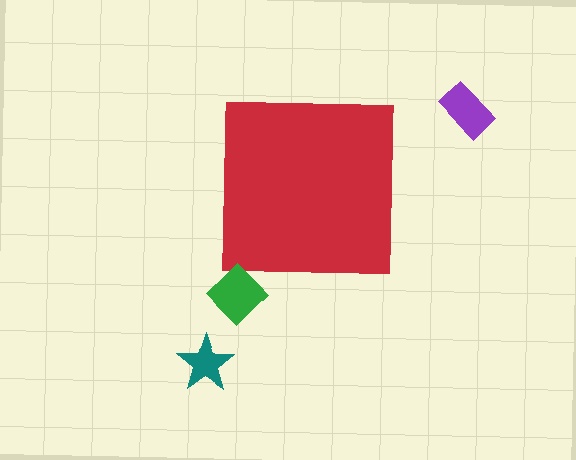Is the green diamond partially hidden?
No, the green diamond is fully visible.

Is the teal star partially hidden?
No, the teal star is fully visible.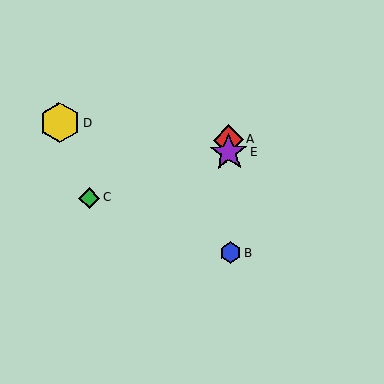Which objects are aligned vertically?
Objects A, B, E are aligned vertically.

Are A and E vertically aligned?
Yes, both are at x≈228.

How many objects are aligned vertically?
3 objects (A, B, E) are aligned vertically.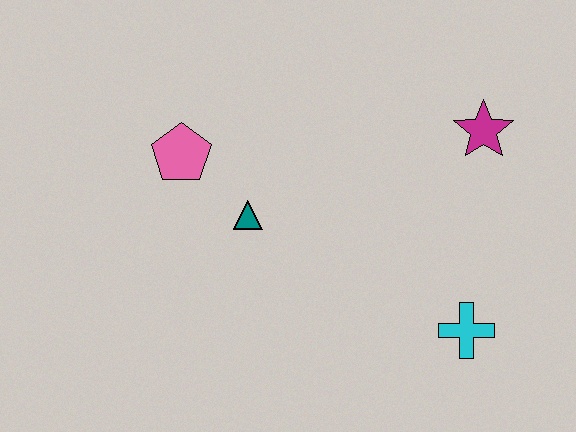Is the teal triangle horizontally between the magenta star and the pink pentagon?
Yes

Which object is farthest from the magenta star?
The pink pentagon is farthest from the magenta star.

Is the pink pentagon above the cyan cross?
Yes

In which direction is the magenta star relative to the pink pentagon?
The magenta star is to the right of the pink pentagon.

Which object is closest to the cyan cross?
The magenta star is closest to the cyan cross.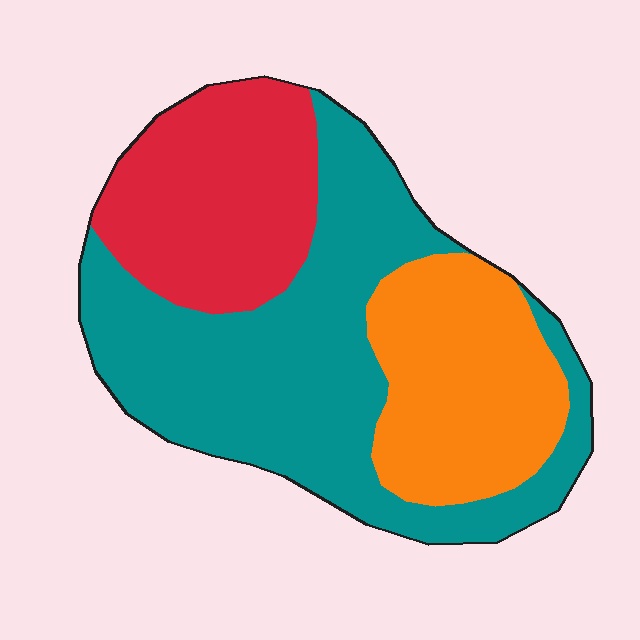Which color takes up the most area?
Teal, at roughly 50%.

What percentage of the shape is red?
Red takes up between a quarter and a half of the shape.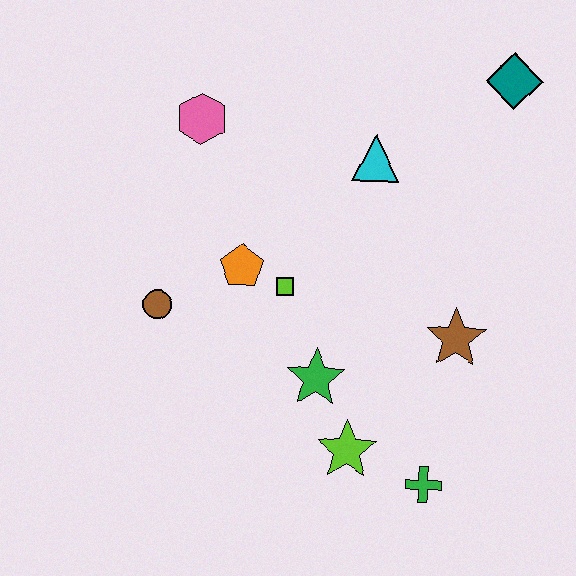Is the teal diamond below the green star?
No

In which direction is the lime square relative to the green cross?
The lime square is above the green cross.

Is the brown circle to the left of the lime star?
Yes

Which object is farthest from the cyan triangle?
The green cross is farthest from the cyan triangle.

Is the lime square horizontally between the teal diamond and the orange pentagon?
Yes